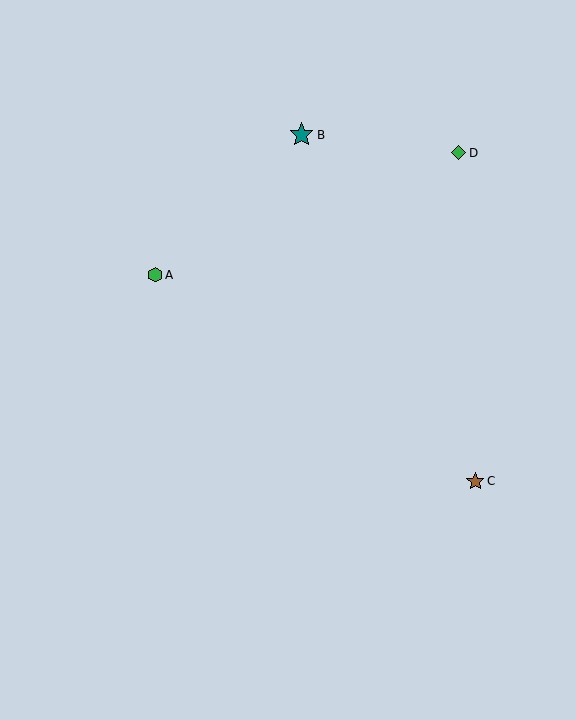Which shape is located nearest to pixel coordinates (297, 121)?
The teal star (labeled B) at (302, 135) is nearest to that location.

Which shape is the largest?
The teal star (labeled B) is the largest.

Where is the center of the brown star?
The center of the brown star is at (475, 481).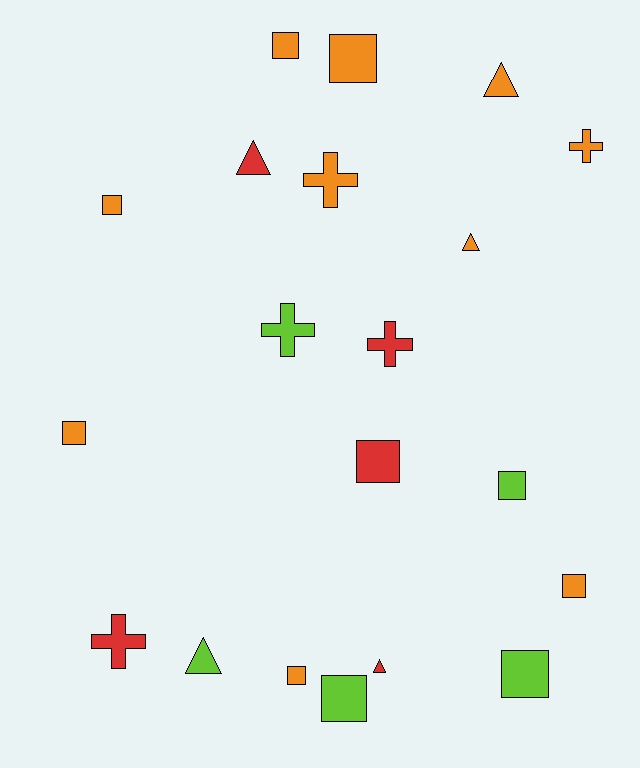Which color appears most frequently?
Orange, with 10 objects.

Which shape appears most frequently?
Square, with 10 objects.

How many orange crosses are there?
There are 2 orange crosses.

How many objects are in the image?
There are 20 objects.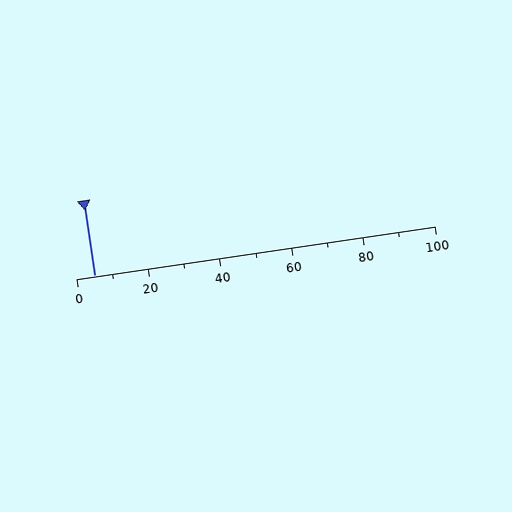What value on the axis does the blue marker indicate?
The marker indicates approximately 5.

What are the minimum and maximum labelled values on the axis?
The axis runs from 0 to 100.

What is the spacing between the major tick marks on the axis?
The major ticks are spaced 20 apart.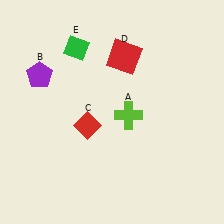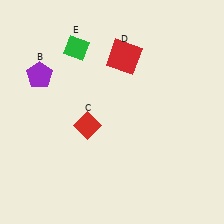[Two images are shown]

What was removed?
The lime cross (A) was removed in Image 2.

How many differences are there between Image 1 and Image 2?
There is 1 difference between the two images.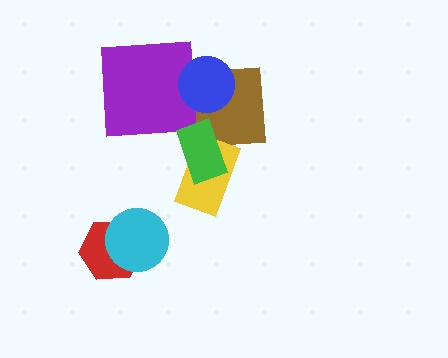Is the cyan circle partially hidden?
No, no other shape covers it.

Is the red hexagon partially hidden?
Yes, it is partially covered by another shape.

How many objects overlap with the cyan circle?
1 object overlaps with the cyan circle.